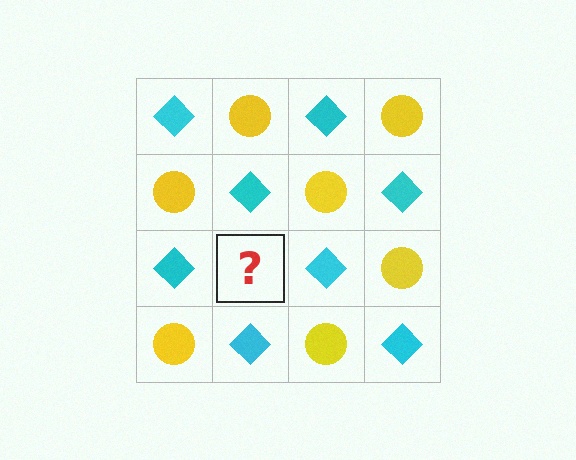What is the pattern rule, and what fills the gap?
The rule is that it alternates cyan diamond and yellow circle in a checkerboard pattern. The gap should be filled with a yellow circle.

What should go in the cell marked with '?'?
The missing cell should contain a yellow circle.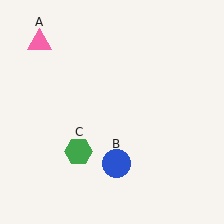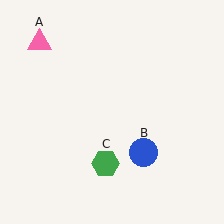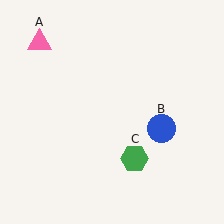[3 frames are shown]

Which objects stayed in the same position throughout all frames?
Pink triangle (object A) remained stationary.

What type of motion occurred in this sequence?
The blue circle (object B), green hexagon (object C) rotated counterclockwise around the center of the scene.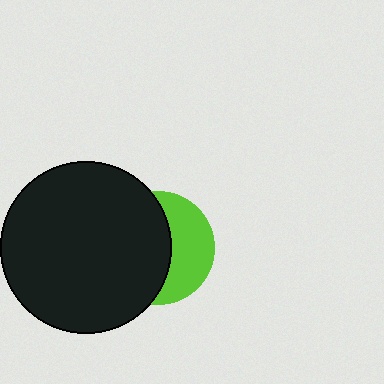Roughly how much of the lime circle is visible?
A small part of it is visible (roughly 42%).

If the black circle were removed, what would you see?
You would see the complete lime circle.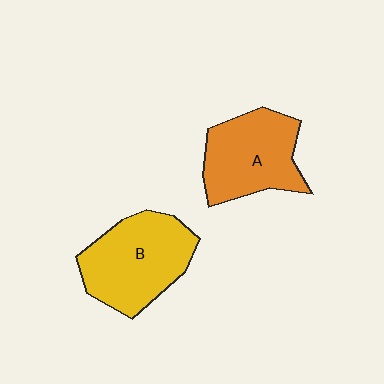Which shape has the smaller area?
Shape A (orange).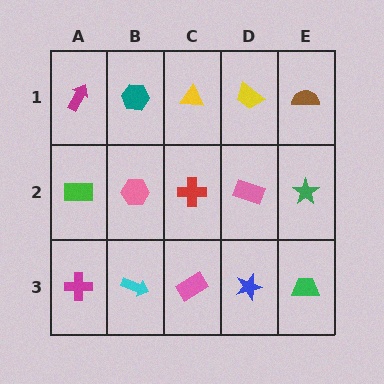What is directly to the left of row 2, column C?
A pink hexagon.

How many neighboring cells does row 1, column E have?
2.